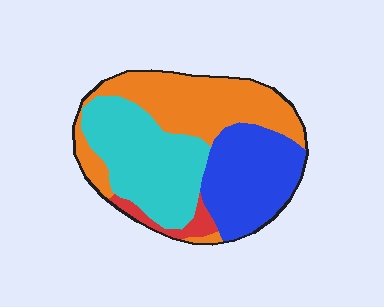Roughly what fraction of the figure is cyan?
Cyan covers about 35% of the figure.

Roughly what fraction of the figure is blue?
Blue takes up about one quarter (1/4) of the figure.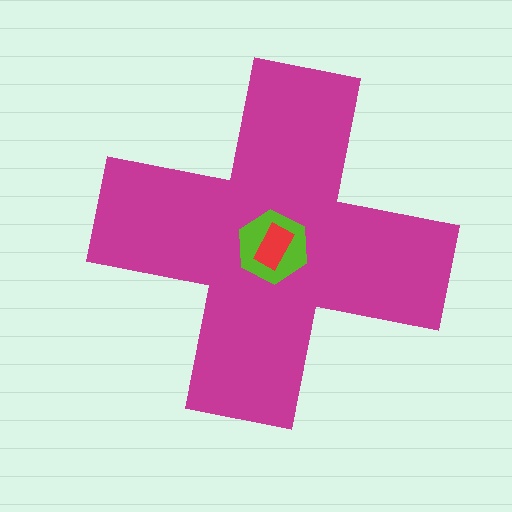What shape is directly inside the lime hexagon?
The red rectangle.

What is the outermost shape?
The magenta cross.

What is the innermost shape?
The red rectangle.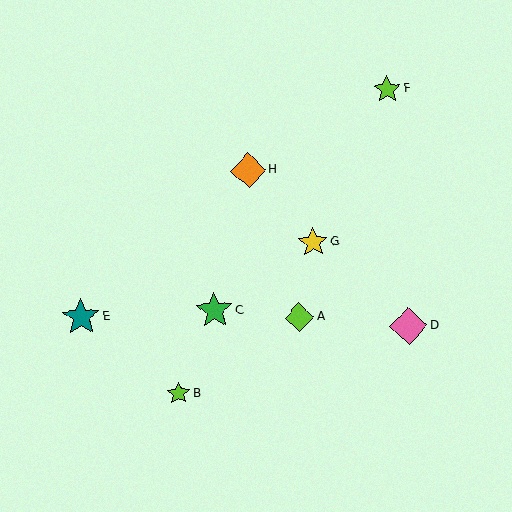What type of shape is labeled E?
Shape E is a teal star.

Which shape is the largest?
The teal star (labeled E) is the largest.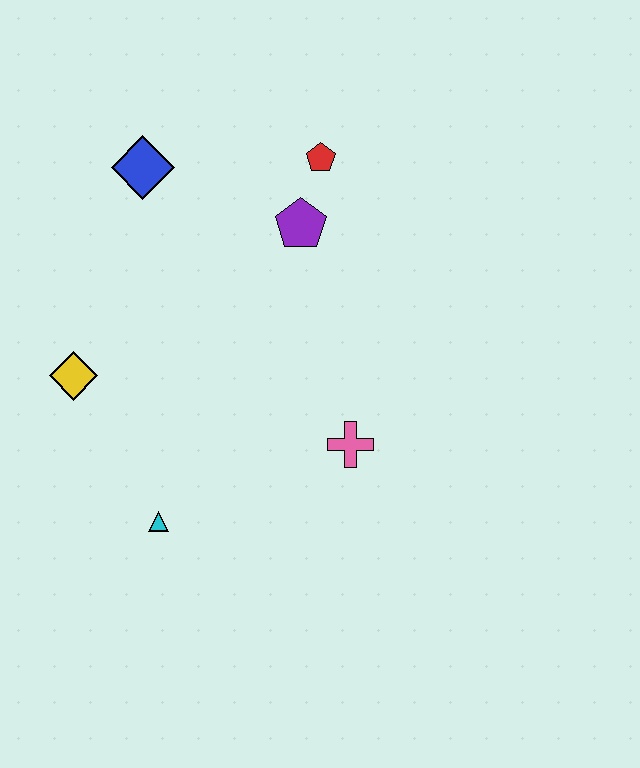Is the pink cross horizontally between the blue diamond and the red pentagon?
No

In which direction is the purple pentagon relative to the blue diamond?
The purple pentagon is to the right of the blue diamond.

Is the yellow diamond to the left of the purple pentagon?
Yes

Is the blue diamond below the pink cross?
No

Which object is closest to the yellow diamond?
The cyan triangle is closest to the yellow diamond.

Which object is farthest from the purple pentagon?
The cyan triangle is farthest from the purple pentagon.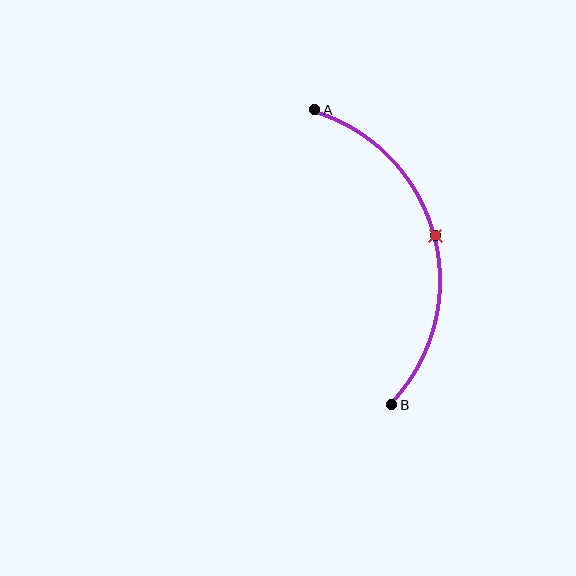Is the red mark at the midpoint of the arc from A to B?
Yes. The red mark lies on the arc at equal arc-length from both A and B — it is the arc midpoint.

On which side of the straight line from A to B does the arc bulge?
The arc bulges to the right of the straight line connecting A and B.